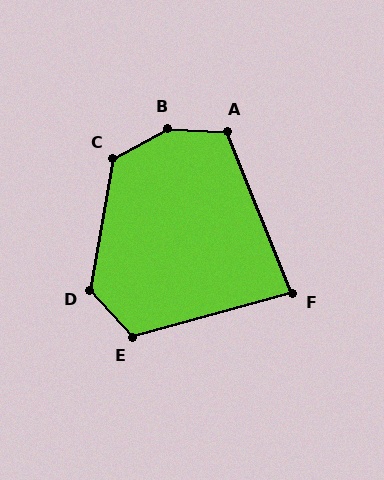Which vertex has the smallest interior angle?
F, at approximately 83 degrees.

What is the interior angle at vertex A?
Approximately 115 degrees (obtuse).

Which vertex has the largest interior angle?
B, at approximately 149 degrees.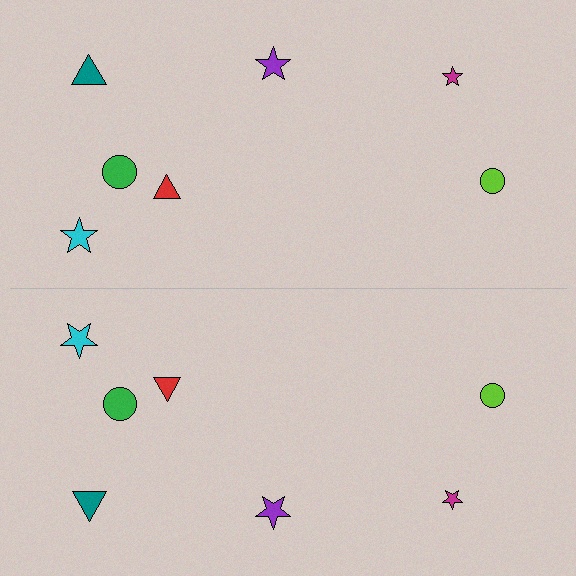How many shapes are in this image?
There are 14 shapes in this image.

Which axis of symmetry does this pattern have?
The pattern has a horizontal axis of symmetry running through the center of the image.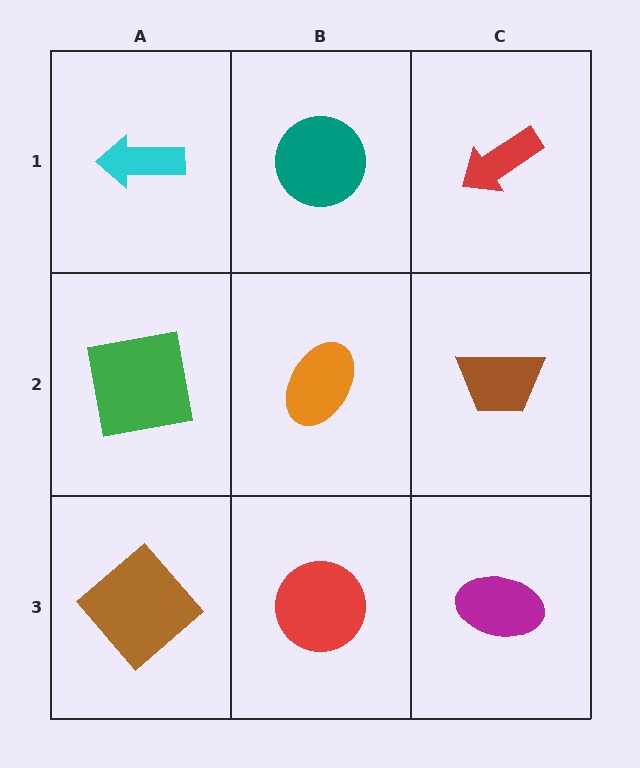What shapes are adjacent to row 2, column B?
A teal circle (row 1, column B), a red circle (row 3, column B), a green square (row 2, column A), a brown trapezoid (row 2, column C).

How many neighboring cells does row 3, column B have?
3.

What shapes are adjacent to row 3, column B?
An orange ellipse (row 2, column B), a brown diamond (row 3, column A), a magenta ellipse (row 3, column C).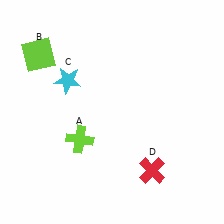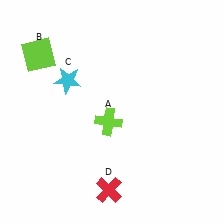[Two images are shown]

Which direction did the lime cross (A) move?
The lime cross (A) moved right.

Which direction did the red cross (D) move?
The red cross (D) moved left.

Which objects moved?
The objects that moved are: the lime cross (A), the red cross (D).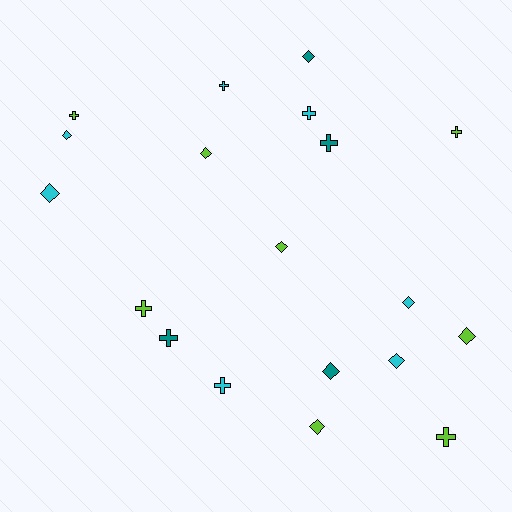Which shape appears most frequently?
Diamond, with 10 objects.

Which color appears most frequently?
Lime, with 8 objects.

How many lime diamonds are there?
There are 4 lime diamonds.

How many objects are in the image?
There are 19 objects.